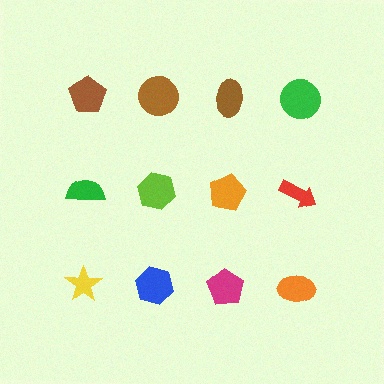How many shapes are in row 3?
4 shapes.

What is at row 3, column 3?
A magenta pentagon.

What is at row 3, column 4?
An orange ellipse.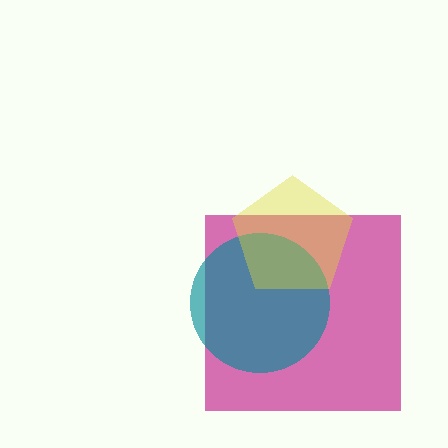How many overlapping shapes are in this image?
There are 3 overlapping shapes in the image.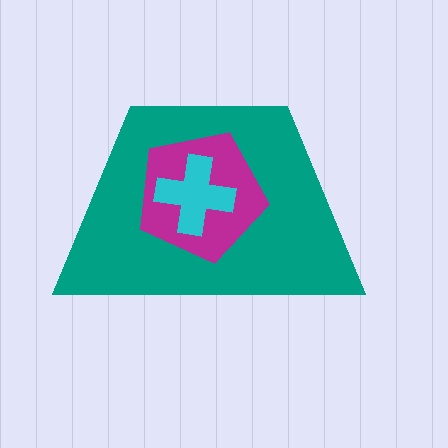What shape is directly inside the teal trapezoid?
The magenta pentagon.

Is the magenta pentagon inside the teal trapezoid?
Yes.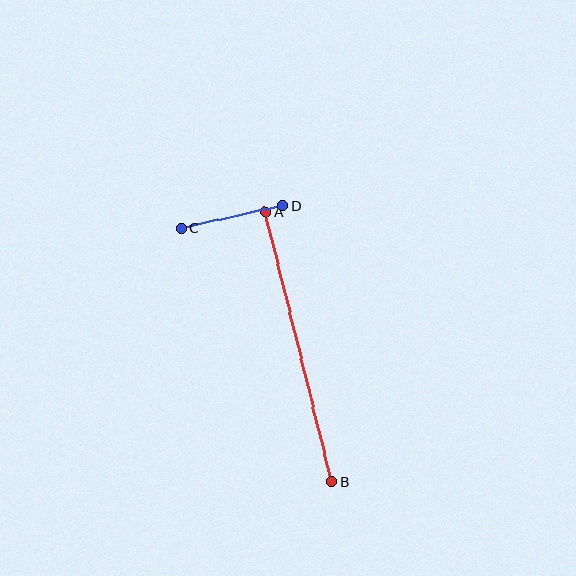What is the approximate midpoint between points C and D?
The midpoint is at approximately (232, 217) pixels.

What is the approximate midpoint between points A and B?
The midpoint is at approximately (298, 347) pixels.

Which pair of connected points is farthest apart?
Points A and B are farthest apart.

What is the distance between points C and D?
The distance is approximately 103 pixels.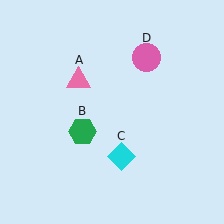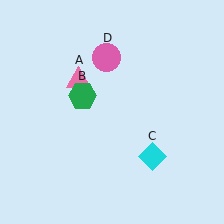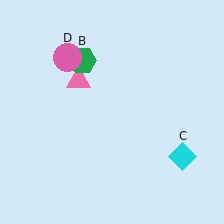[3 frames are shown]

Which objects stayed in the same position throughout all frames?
Pink triangle (object A) remained stationary.